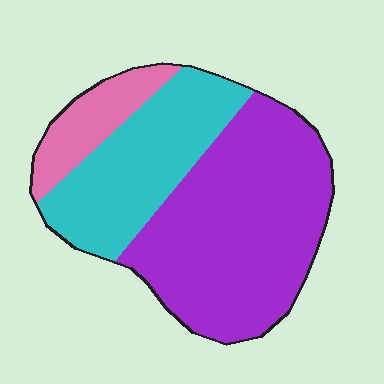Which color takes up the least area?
Pink, at roughly 15%.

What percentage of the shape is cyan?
Cyan covers 31% of the shape.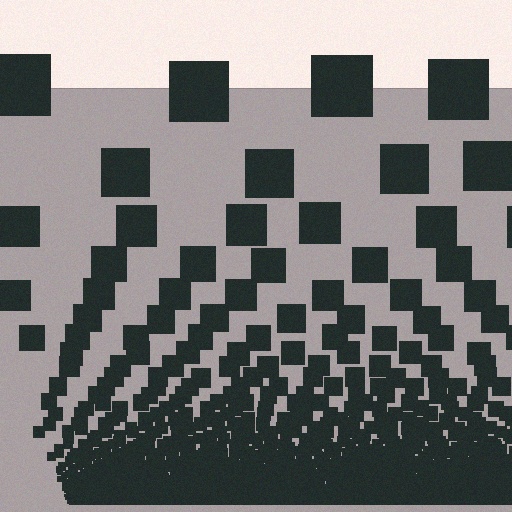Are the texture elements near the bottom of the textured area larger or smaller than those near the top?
Smaller. The gradient is inverted — elements near the bottom are smaller and denser.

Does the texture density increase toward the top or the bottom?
Density increases toward the bottom.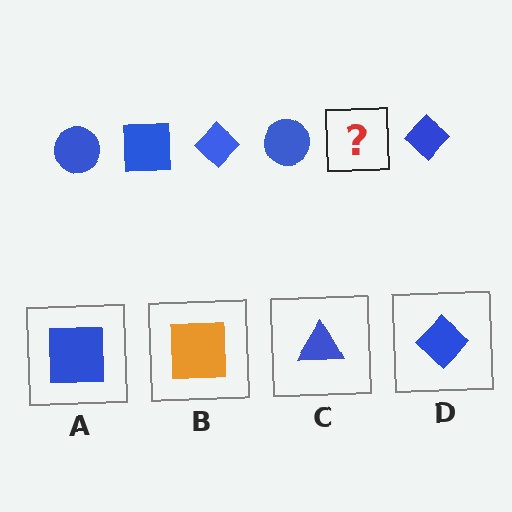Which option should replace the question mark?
Option A.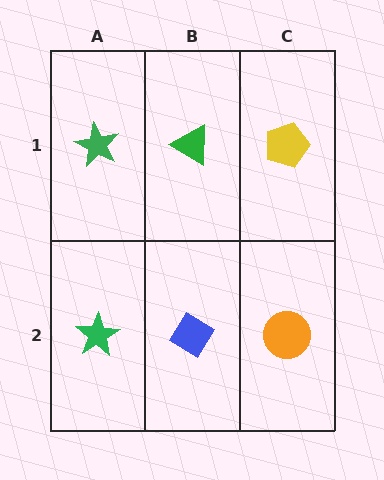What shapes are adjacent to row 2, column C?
A yellow pentagon (row 1, column C), a blue diamond (row 2, column B).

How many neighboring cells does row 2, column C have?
2.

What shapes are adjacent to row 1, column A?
A green star (row 2, column A), a green triangle (row 1, column B).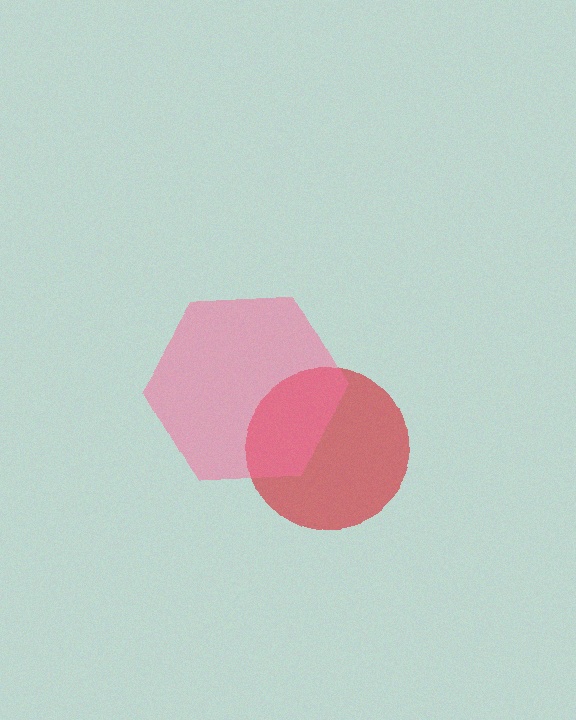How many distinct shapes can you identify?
There are 2 distinct shapes: a red circle, a pink hexagon.